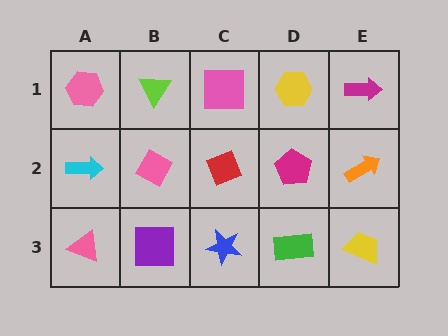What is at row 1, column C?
A pink square.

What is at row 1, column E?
A magenta arrow.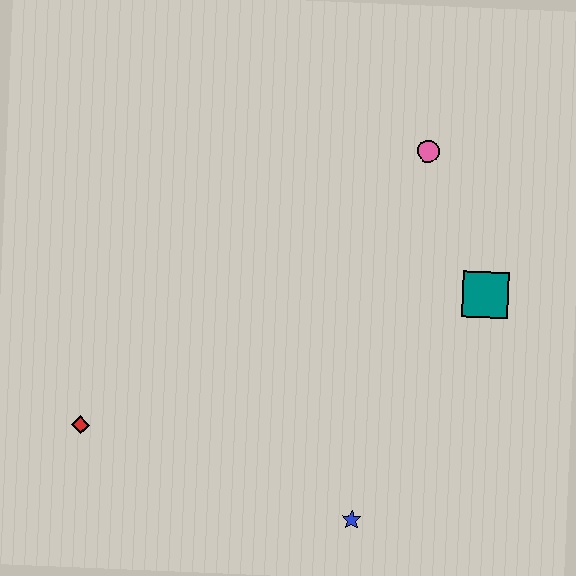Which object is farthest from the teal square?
The red diamond is farthest from the teal square.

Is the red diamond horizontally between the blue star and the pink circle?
No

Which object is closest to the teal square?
The pink circle is closest to the teal square.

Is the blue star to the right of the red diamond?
Yes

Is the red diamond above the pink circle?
No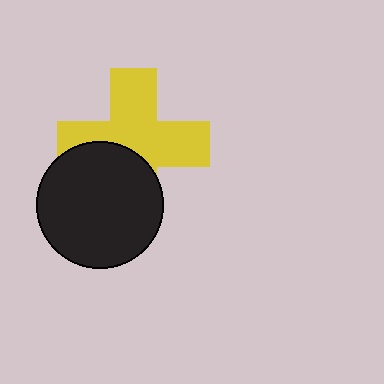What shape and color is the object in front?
The object in front is a black circle.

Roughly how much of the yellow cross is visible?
About half of it is visible (roughly 64%).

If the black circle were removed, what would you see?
You would see the complete yellow cross.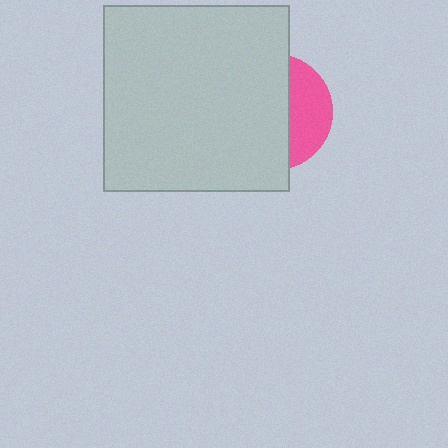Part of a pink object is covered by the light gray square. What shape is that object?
It is a circle.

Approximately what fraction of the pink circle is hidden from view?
Roughly 66% of the pink circle is hidden behind the light gray square.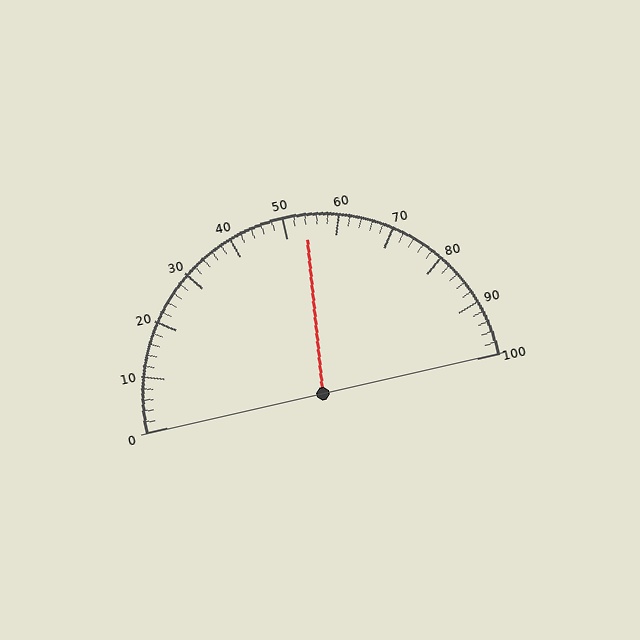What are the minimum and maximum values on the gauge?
The gauge ranges from 0 to 100.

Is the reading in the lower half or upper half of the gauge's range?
The reading is in the upper half of the range (0 to 100).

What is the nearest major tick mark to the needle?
The nearest major tick mark is 50.